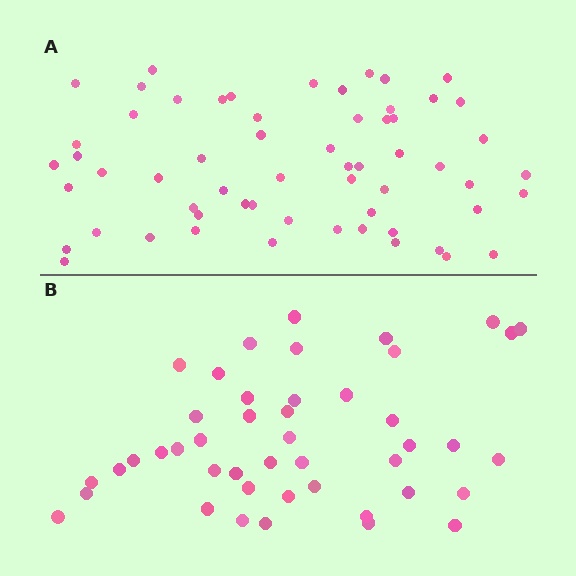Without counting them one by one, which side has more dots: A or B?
Region A (the top region) has more dots.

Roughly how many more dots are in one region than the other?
Region A has approximately 15 more dots than region B.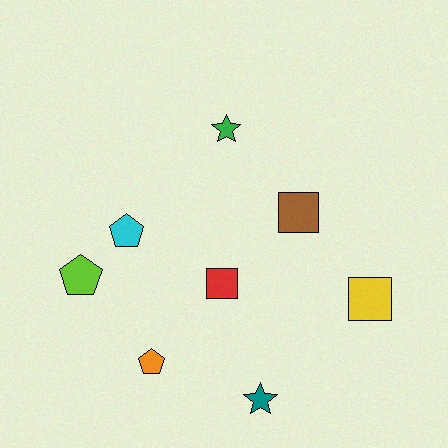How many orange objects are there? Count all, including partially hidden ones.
There is 1 orange object.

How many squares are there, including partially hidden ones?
There are 3 squares.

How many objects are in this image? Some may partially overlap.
There are 8 objects.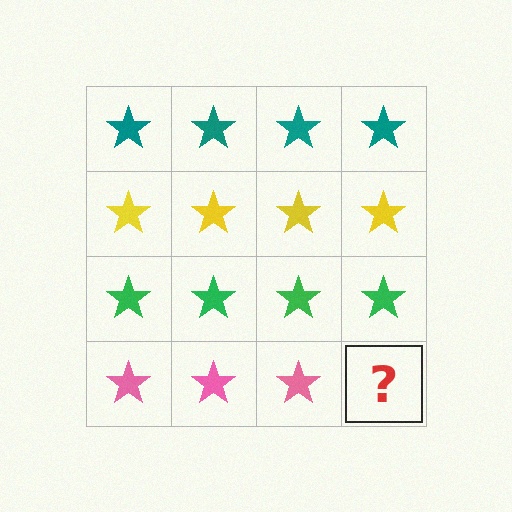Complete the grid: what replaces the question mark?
The question mark should be replaced with a pink star.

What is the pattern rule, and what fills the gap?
The rule is that each row has a consistent color. The gap should be filled with a pink star.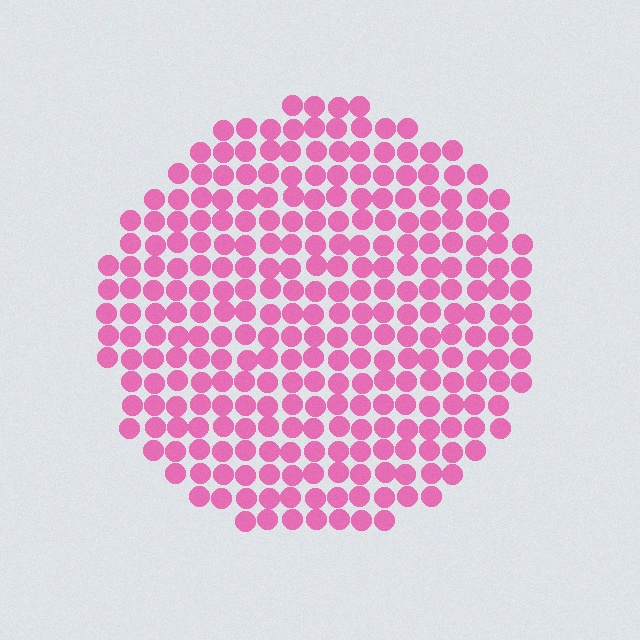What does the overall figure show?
The overall figure shows a circle.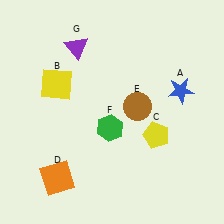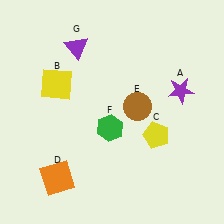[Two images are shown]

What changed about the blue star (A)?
In Image 1, A is blue. In Image 2, it changed to purple.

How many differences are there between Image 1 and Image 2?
There is 1 difference between the two images.